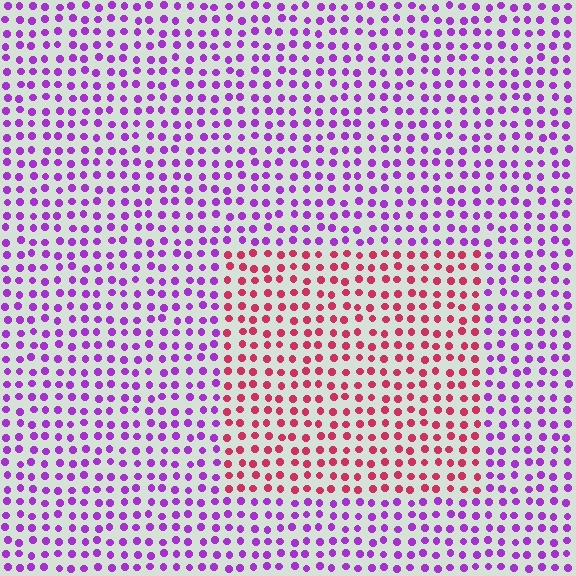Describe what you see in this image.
The image is filled with small purple elements in a uniform arrangement. A rectangle-shaped region is visible where the elements are tinted to a slightly different hue, forming a subtle color boundary.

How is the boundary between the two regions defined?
The boundary is defined purely by a slight shift in hue (about 56 degrees). Spacing, size, and orientation are identical on both sides.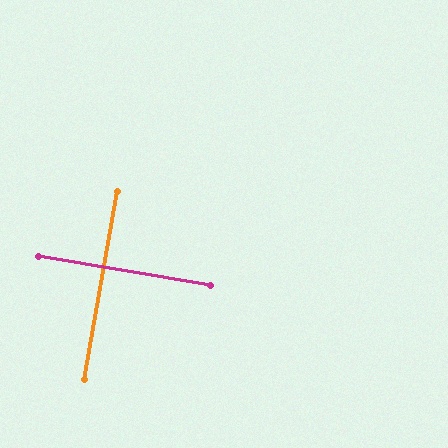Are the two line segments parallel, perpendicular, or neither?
Perpendicular — they meet at approximately 89°.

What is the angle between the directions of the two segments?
Approximately 89 degrees.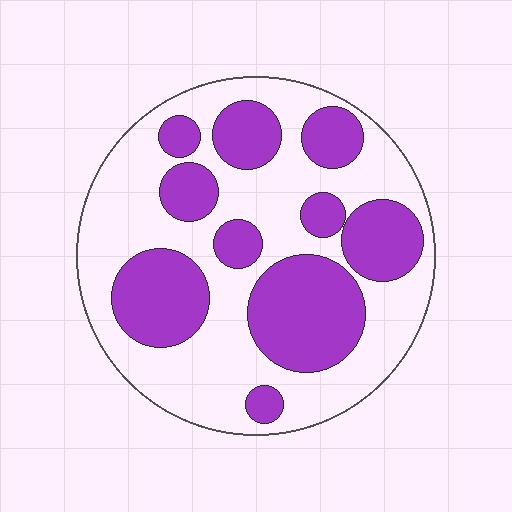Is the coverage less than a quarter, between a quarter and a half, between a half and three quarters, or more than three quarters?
Between a quarter and a half.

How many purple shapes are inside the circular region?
10.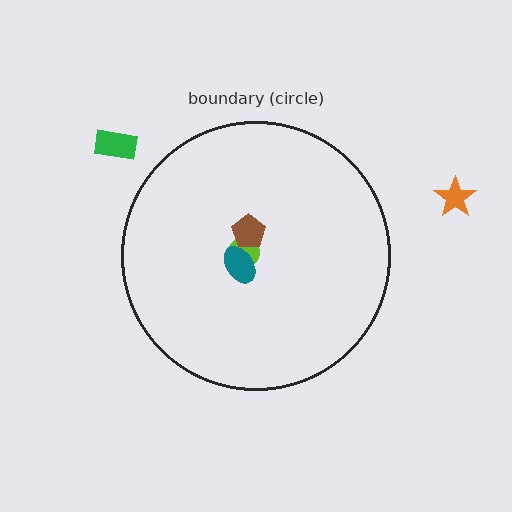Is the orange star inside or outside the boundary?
Outside.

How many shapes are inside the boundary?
3 inside, 2 outside.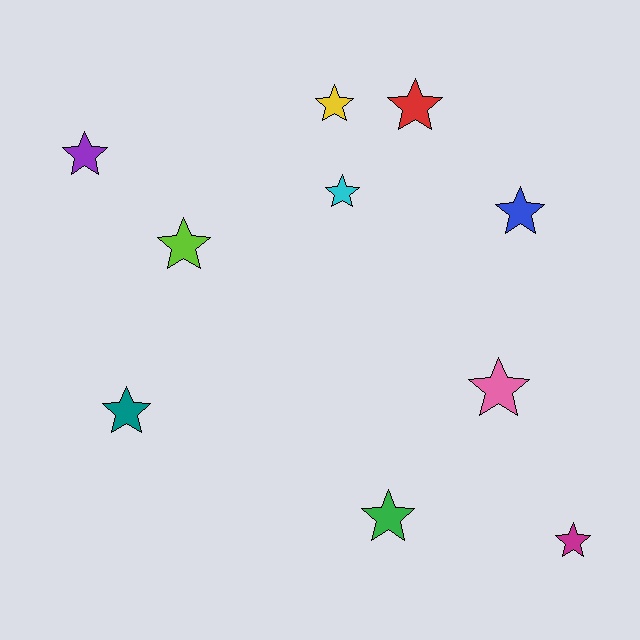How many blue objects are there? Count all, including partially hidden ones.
There is 1 blue object.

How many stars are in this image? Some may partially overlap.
There are 10 stars.